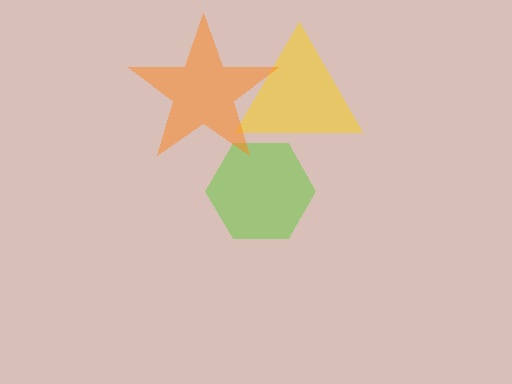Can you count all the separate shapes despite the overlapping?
Yes, there are 3 separate shapes.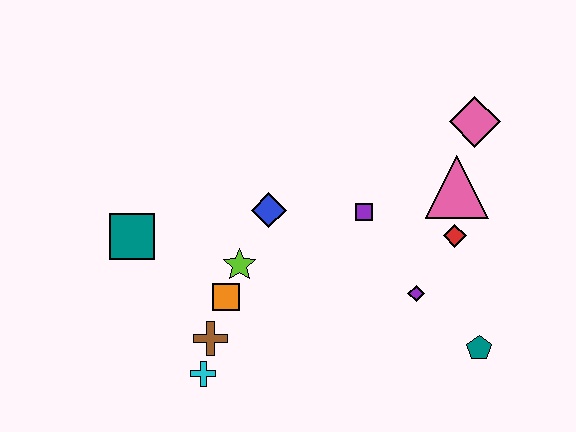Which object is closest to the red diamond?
The pink triangle is closest to the red diamond.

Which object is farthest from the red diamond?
The teal square is farthest from the red diamond.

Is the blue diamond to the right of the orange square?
Yes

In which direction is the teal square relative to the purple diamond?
The teal square is to the left of the purple diamond.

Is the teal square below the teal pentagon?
No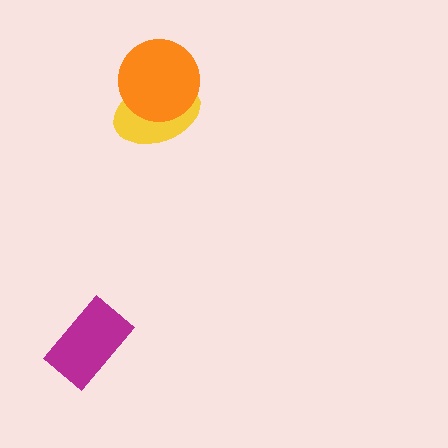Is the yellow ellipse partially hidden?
Yes, it is partially covered by another shape.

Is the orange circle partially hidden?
No, no other shape covers it.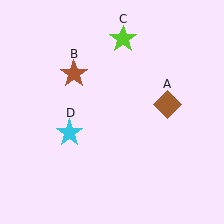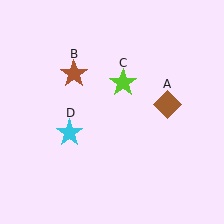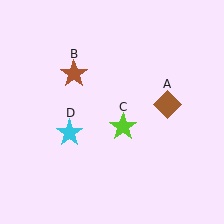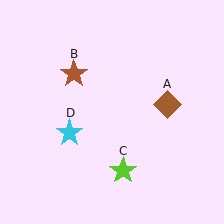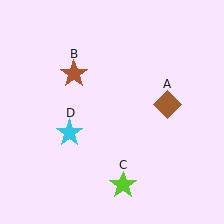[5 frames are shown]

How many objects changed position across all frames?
1 object changed position: lime star (object C).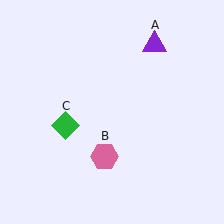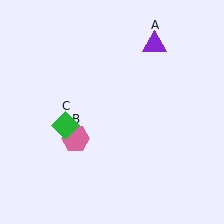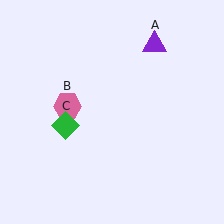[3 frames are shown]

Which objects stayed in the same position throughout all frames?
Purple triangle (object A) and green diamond (object C) remained stationary.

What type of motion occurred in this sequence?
The pink hexagon (object B) rotated clockwise around the center of the scene.